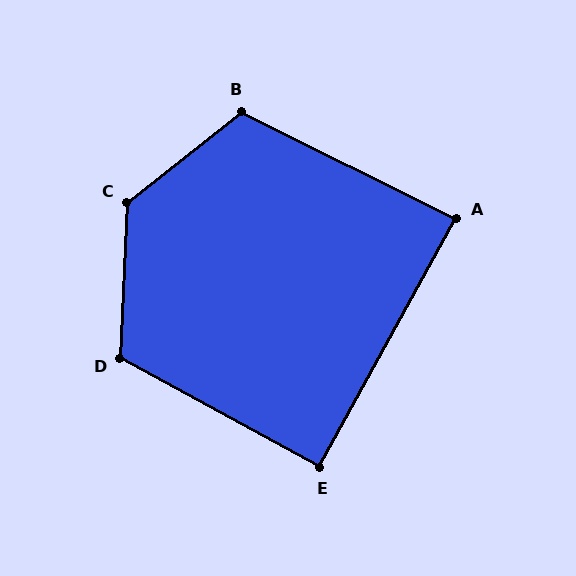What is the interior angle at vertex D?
Approximately 116 degrees (obtuse).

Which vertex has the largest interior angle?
C, at approximately 131 degrees.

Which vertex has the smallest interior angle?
A, at approximately 88 degrees.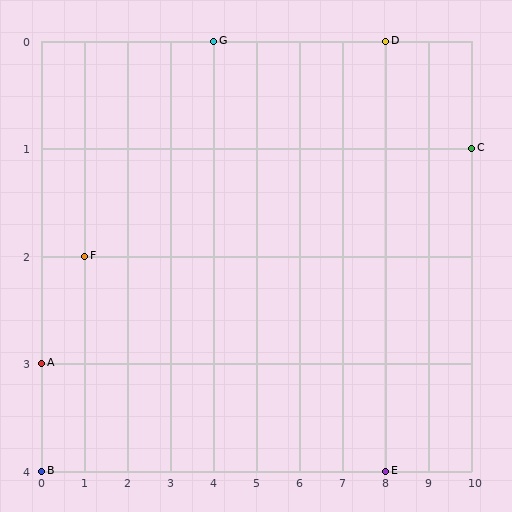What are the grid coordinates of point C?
Point C is at grid coordinates (10, 1).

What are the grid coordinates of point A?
Point A is at grid coordinates (0, 3).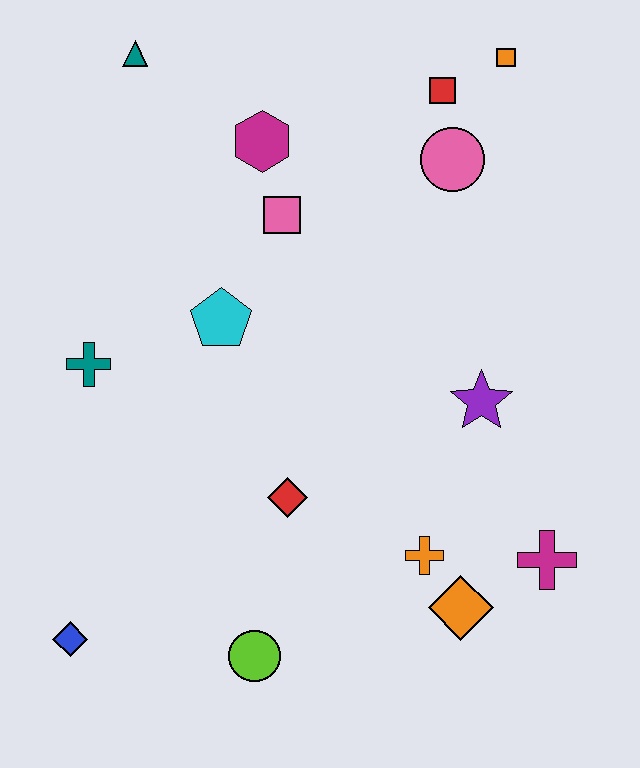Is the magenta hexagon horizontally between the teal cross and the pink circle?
Yes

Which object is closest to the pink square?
The magenta hexagon is closest to the pink square.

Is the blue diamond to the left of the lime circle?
Yes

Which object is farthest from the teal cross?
The orange square is farthest from the teal cross.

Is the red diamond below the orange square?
Yes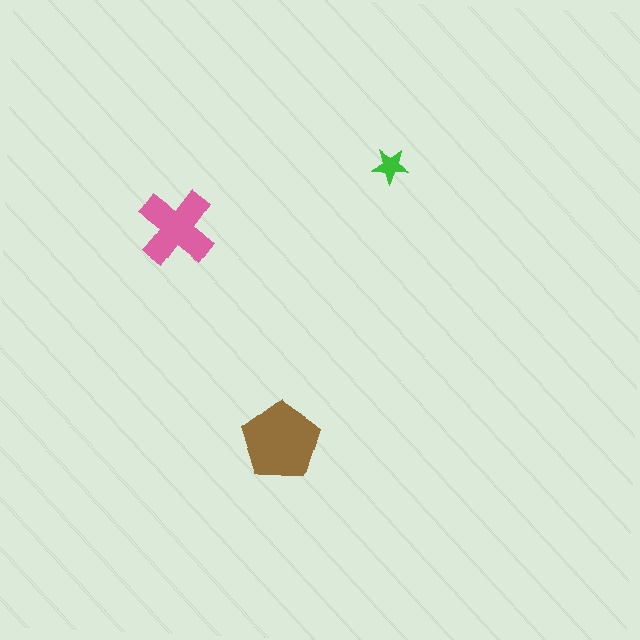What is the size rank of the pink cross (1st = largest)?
2nd.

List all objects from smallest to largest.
The green star, the pink cross, the brown pentagon.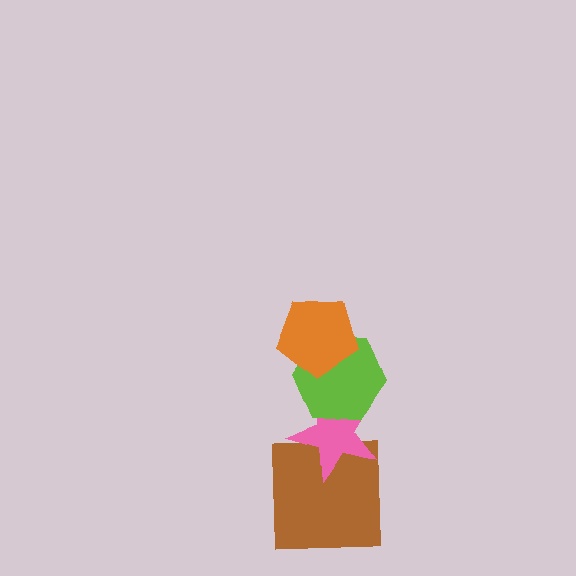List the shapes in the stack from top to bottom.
From top to bottom: the orange pentagon, the lime hexagon, the pink star, the brown square.